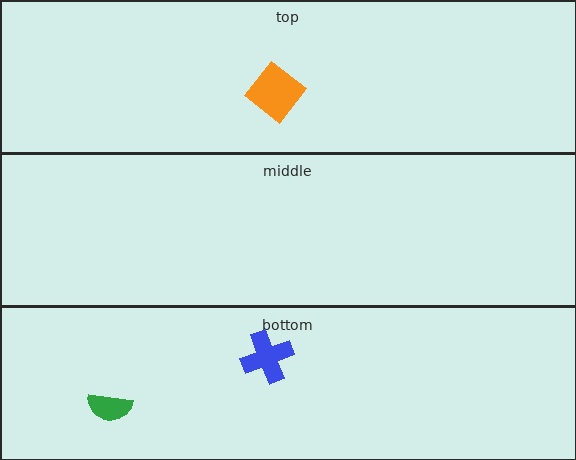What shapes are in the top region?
The orange diamond.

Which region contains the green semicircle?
The bottom region.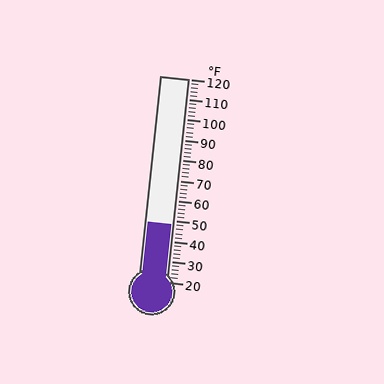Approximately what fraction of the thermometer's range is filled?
The thermometer is filled to approximately 30% of its range.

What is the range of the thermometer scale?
The thermometer scale ranges from 20°F to 120°F.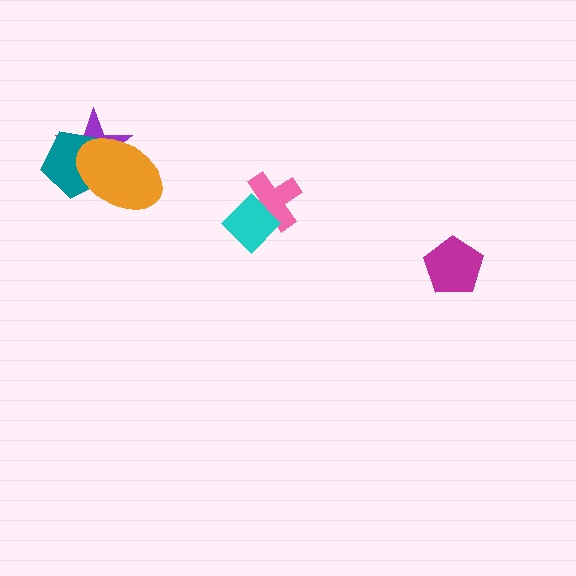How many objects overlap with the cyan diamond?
1 object overlaps with the cyan diamond.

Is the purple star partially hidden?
Yes, it is partially covered by another shape.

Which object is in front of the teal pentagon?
The orange ellipse is in front of the teal pentagon.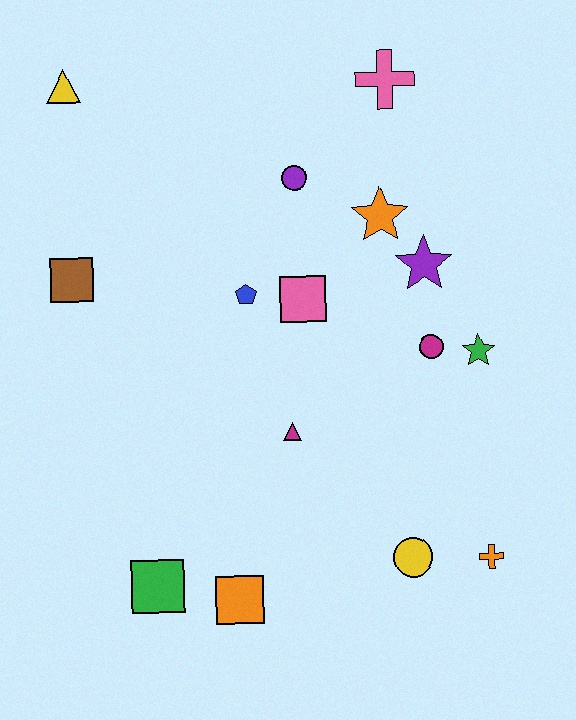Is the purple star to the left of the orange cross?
Yes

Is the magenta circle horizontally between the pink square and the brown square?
No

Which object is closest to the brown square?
The blue pentagon is closest to the brown square.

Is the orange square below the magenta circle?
Yes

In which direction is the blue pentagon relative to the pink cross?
The blue pentagon is below the pink cross.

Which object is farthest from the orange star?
The green square is farthest from the orange star.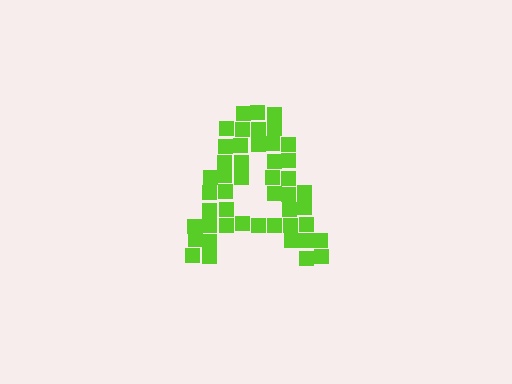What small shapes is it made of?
It is made of small squares.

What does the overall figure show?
The overall figure shows the letter A.